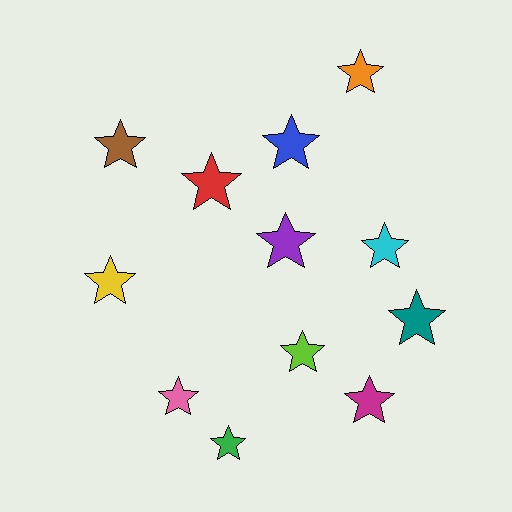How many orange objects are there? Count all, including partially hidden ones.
There is 1 orange object.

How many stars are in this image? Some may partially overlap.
There are 12 stars.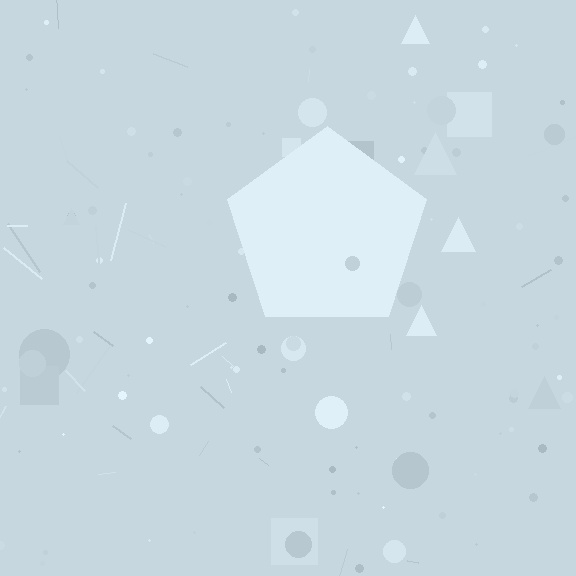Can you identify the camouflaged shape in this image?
The camouflaged shape is a pentagon.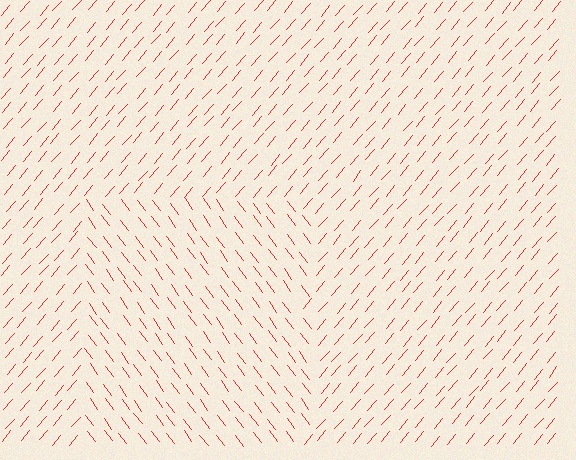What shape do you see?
I see a rectangle.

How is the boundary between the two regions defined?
The boundary is defined purely by a change in line orientation (approximately 77 degrees difference). All lines are the same color and thickness.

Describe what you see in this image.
The image is filled with small red line segments. A rectangle region in the image has lines oriented differently from the surrounding lines, creating a visible texture boundary.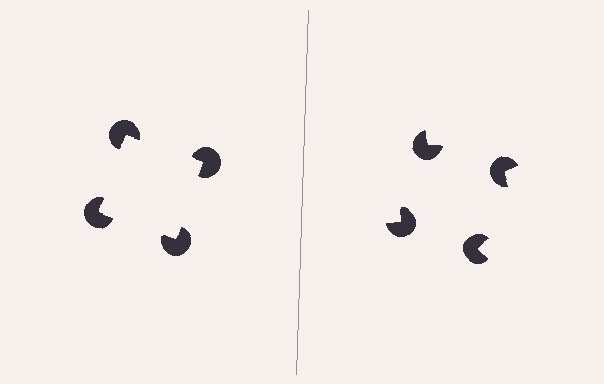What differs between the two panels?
The pac-man discs are positioned identically on both sides; only the wedge orientations differ. On the left they align to a square; on the right they are misaligned.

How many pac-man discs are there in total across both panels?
8 — 4 on each side.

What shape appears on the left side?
An illusory square.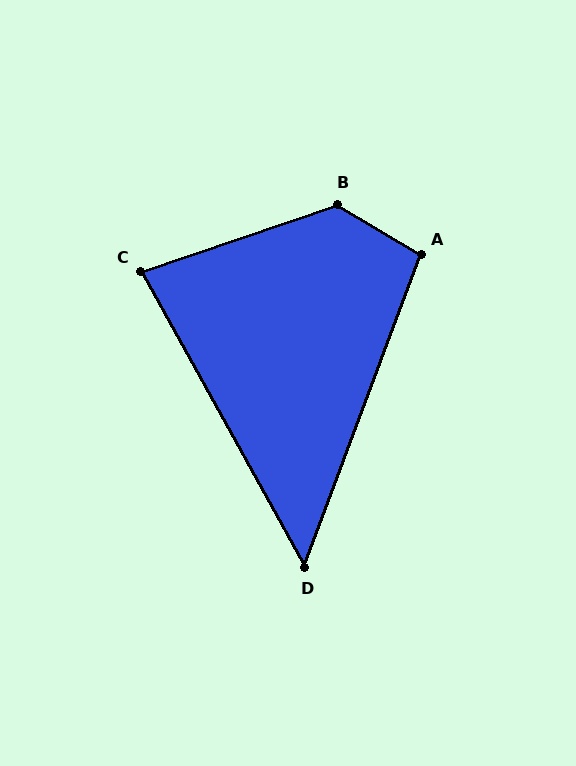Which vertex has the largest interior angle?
B, at approximately 130 degrees.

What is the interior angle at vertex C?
Approximately 80 degrees (acute).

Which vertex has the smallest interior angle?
D, at approximately 50 degrees.